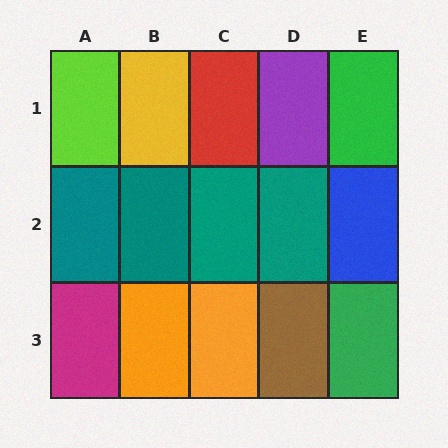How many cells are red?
1 cell is red.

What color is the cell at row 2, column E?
Blue.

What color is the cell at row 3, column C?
Orange.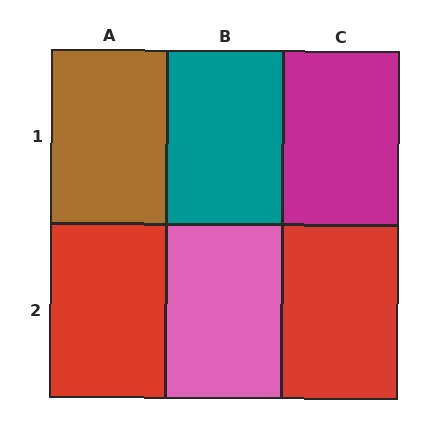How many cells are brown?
1 cell is brown.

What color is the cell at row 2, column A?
Red.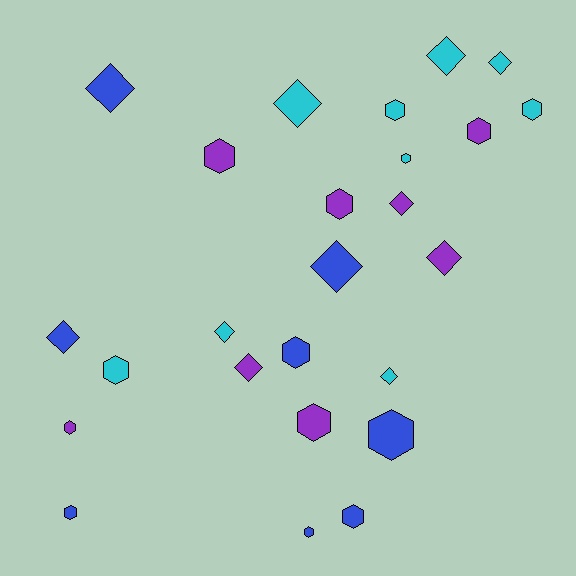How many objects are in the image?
There are 25 objects.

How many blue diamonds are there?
There are 3 blue diamonds.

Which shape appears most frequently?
Hexagon, with 14 objects.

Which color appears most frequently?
Cyan, with 9 objects.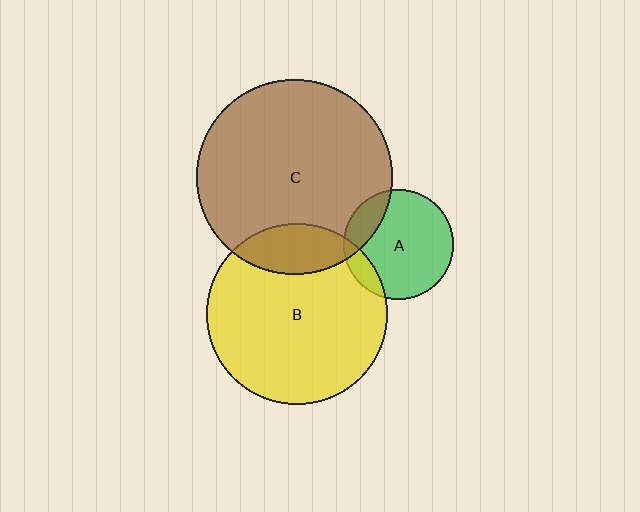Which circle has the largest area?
Circle C (brown).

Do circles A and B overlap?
Yes.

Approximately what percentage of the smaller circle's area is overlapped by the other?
Approximately 10%.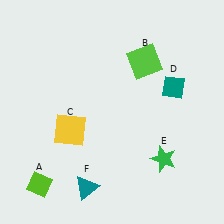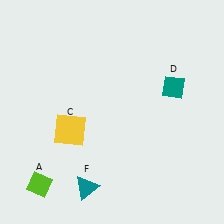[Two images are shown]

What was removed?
The green star (E), the lime square (B) were removed in Image 2.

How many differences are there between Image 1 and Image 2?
There are 2 differences between the two images.